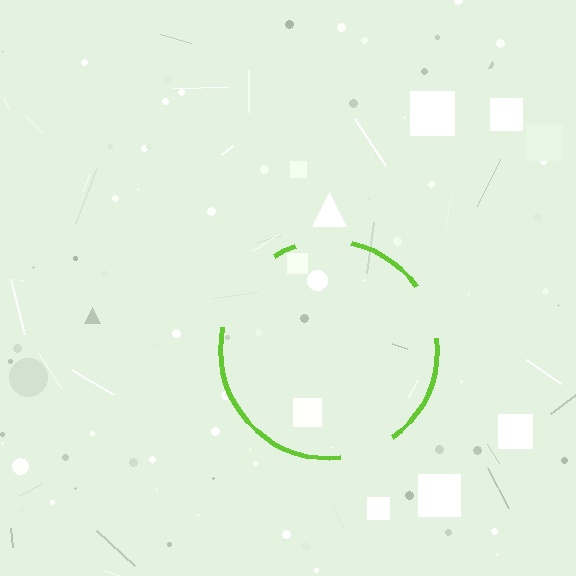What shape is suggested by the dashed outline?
The dashed outline suggests a circle.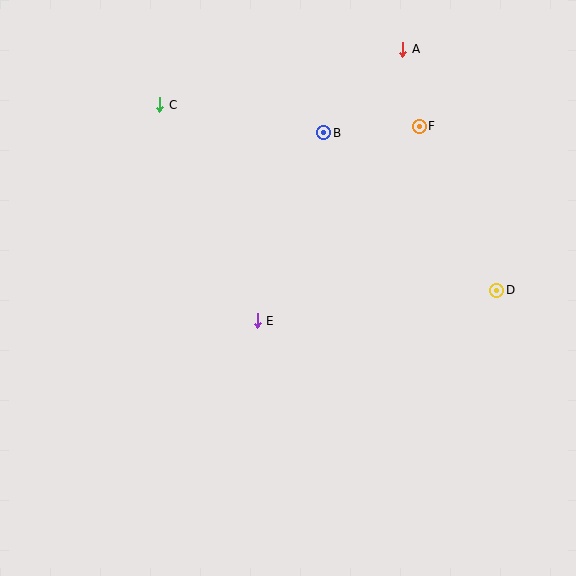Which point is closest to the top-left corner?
Point C is closest to the top-left corner.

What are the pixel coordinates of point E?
Point E is at (257, 321).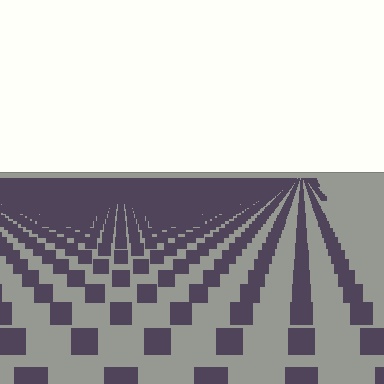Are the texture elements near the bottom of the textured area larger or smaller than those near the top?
Larger. Near the bottom, elements are closer to the viewer and appear at a bigger on-screen size.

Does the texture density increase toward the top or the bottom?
Density increases toward the top.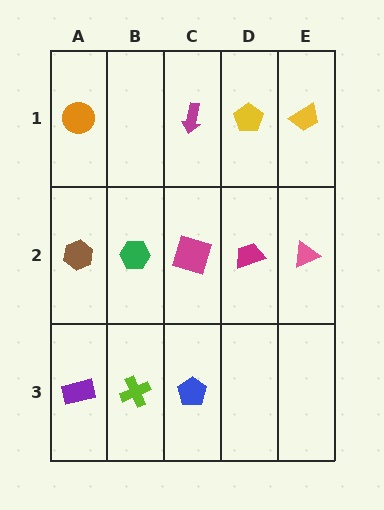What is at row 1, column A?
An orange circle.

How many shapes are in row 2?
5 shapes.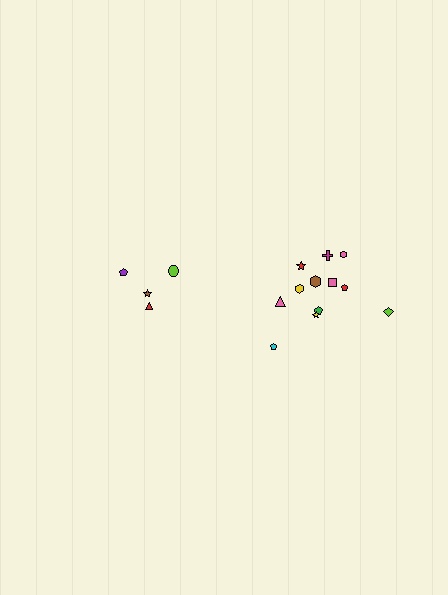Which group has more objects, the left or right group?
The right group.